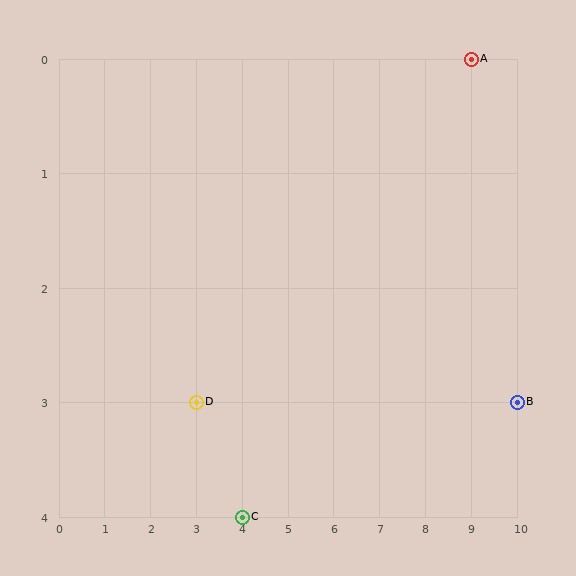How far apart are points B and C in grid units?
Points B and C are 6 columns and 1 row apart (about 6.1 grid units diagonally).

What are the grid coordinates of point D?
Point D is at grid coordinates (3, 3).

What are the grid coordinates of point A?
Point A is at grid coordinates (9, 0).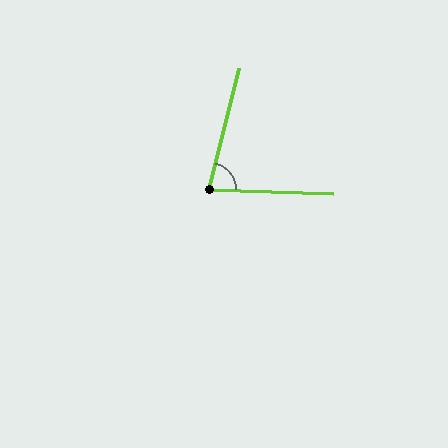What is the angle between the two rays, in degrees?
Approximately 78 degrees.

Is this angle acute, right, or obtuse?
It is acute.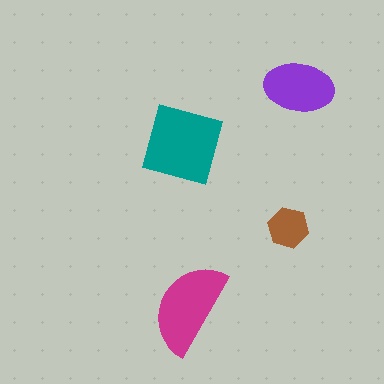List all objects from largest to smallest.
The teal square, the magenta semicircle, the purple ellipse, the brown hexagon.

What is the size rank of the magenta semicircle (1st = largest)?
2nd.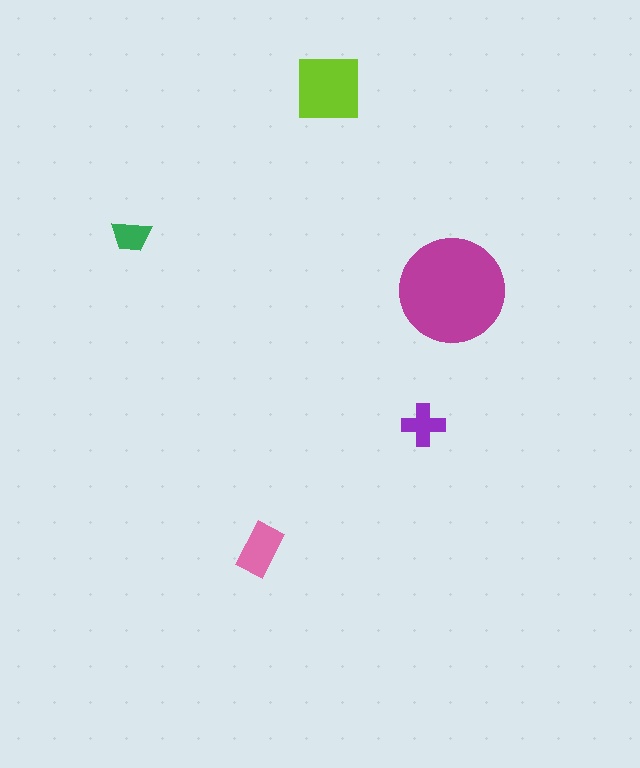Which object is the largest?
The magenta circle.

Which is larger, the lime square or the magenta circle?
The magenta circle.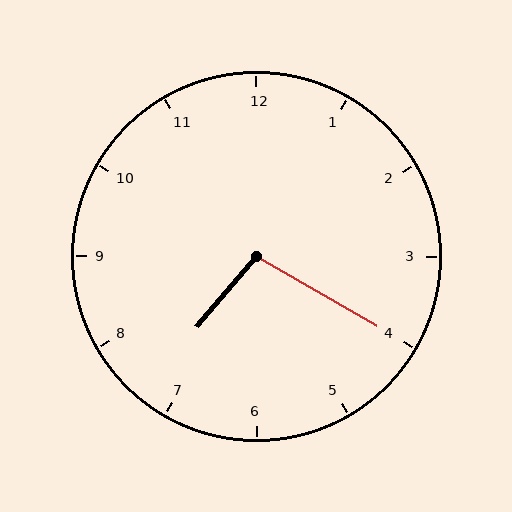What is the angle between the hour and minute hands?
Approximately 100 degrees.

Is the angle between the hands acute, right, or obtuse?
It is obtuse.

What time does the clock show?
7:20.